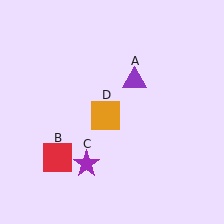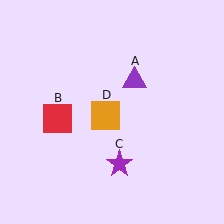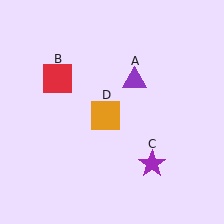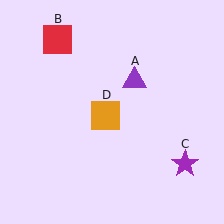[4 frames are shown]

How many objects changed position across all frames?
2 objects changed position: red square (object B), purple star (object C).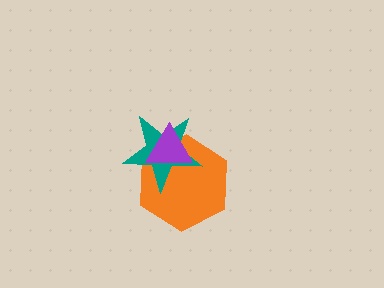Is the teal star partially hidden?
Yes, it is partially covered by another shape.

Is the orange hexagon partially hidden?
Yes, it is partially covered by another shape.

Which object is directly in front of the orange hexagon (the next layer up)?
The teal star is directly in front of the orange hexagon.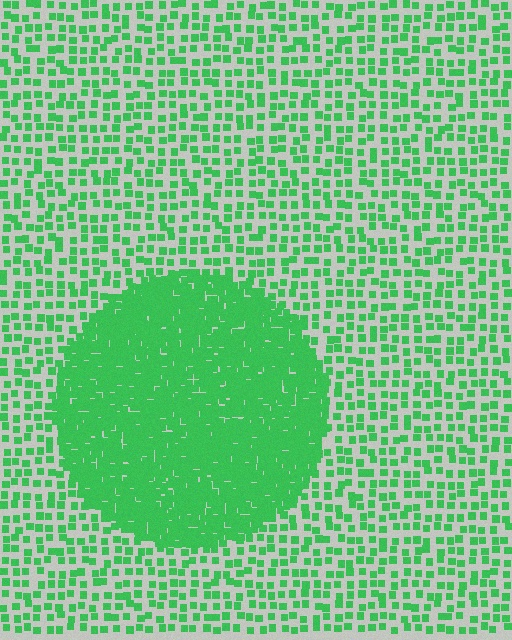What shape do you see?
I see a circle.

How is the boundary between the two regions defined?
The boundary is defined by a change in element density (approximately 3.0x ratio). All elements are the same color, size, and shape.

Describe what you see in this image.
The image contains small green elements arranged at two different densities. A circle-shaped region is visible where the elements are more densely packed than the surrounding area.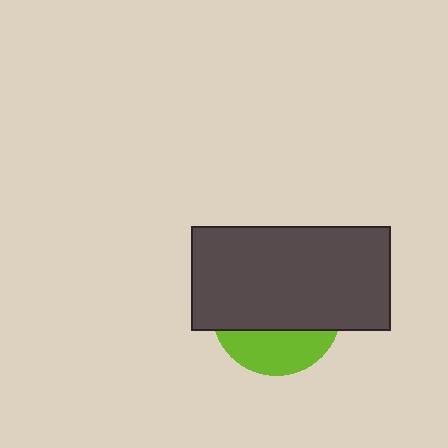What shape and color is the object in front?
The object in front is a dark gray rectangle.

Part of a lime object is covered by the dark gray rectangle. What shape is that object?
It is a circle.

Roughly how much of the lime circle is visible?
A small part of it is visible (roughly 30%).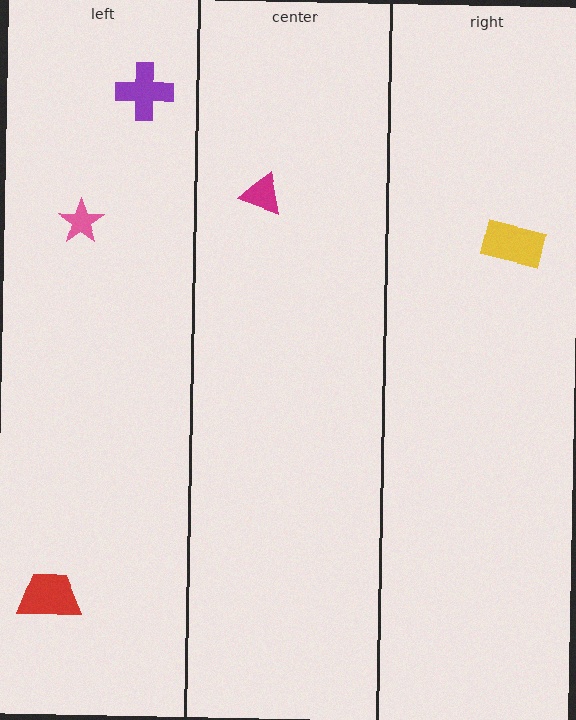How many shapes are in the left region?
3.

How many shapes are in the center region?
1.